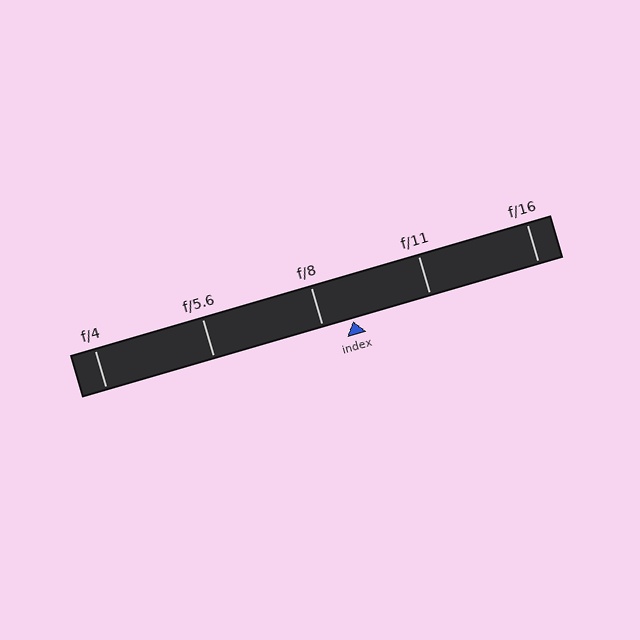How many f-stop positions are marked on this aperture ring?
There are 5 f-stop positions marked.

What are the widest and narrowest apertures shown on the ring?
The widest aperture shown is f/4 and the narrowest is f/16.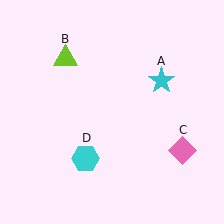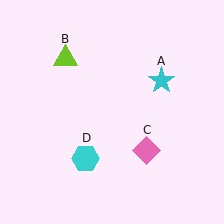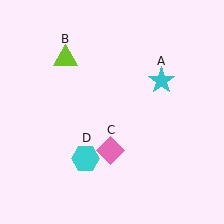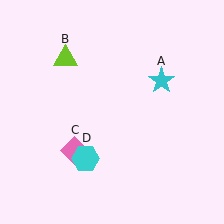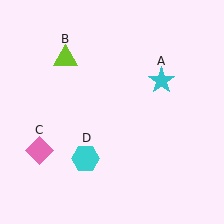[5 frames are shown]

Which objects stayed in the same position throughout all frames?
Cyan star (object A) and lime triangle (object B) and cyan hexagon (object D) remained stationary.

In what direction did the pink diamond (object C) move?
The pink diamond (object C) moved left.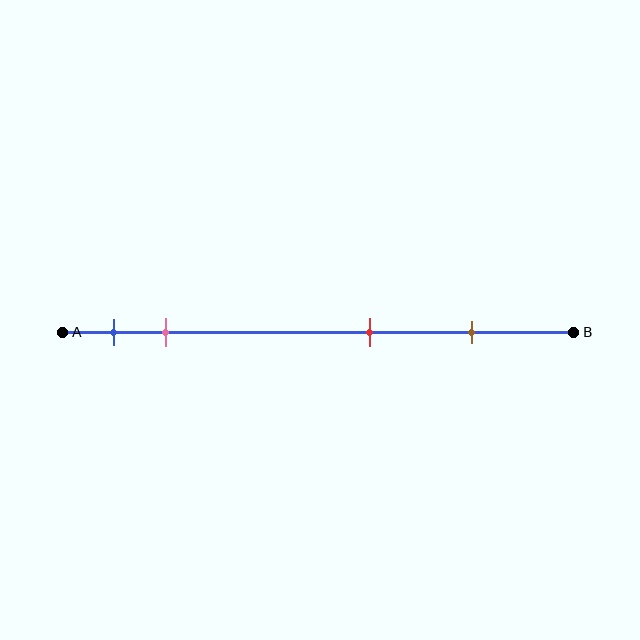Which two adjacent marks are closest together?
The blue and pink marks are the closest adjacent pair.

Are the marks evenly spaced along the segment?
No, the marks are not evenly spaced.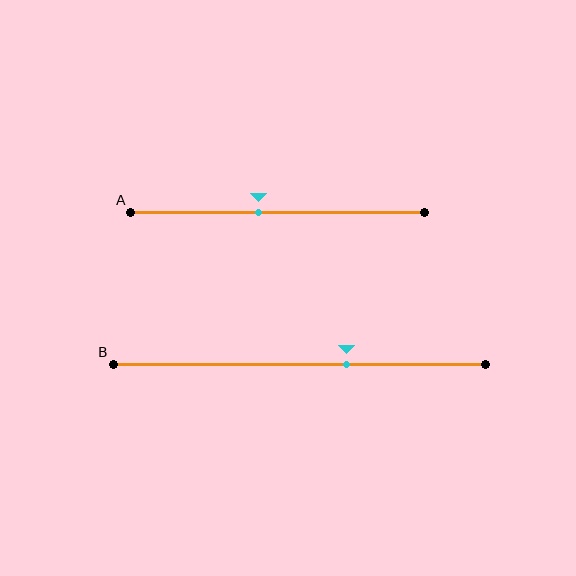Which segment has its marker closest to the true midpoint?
Segment A has its marker closest to the true midpoint.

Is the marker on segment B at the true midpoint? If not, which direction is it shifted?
No, the marker on segment B is shifted to the right by about 13% of the segment length.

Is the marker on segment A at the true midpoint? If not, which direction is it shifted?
No, the marker on segment A is shifted to the left by about 6% of the segment length.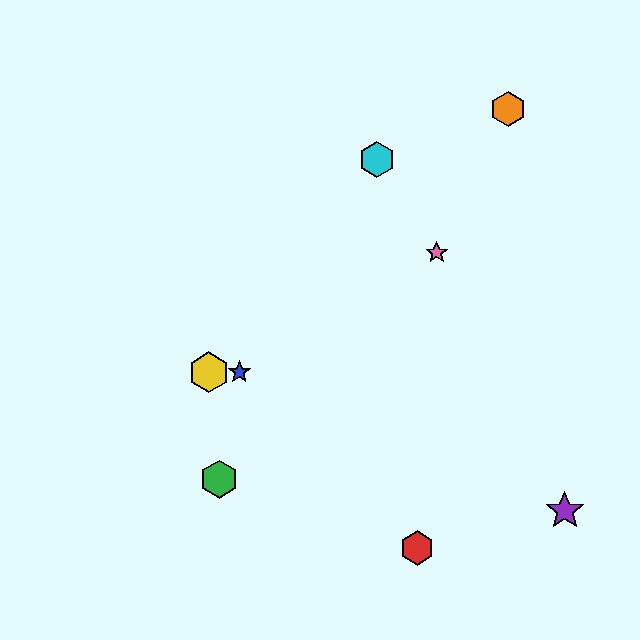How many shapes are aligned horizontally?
2 shapes (the blue star, the yellow hexagon) are aligned horizontally.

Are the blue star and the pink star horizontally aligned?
No, the blue star is at y≈372 and the pink star is at y≈253.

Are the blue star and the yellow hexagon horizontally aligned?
Yes, both are at y≈372.